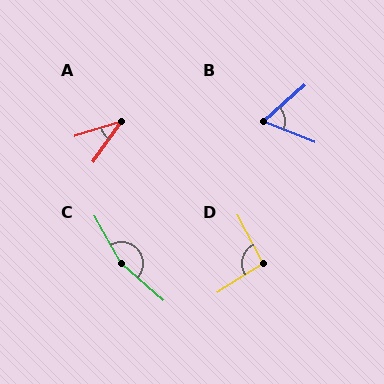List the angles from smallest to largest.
A (38°), B (63°), D (95°), C (160°).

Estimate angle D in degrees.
Approximately 95 degrees.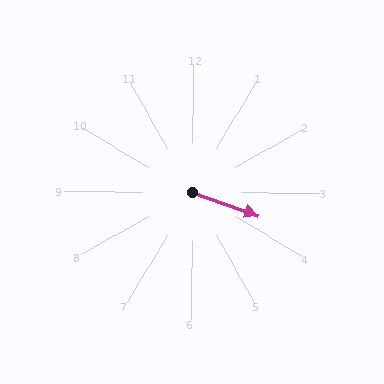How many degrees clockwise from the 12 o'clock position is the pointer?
Approximately 110 degrees.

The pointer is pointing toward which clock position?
Roughly 4 o'clock.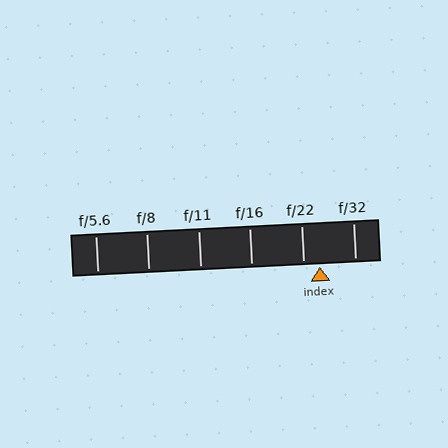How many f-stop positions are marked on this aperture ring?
There are 6 f-stop positions marked.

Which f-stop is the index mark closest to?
The index mark is closest to f/22.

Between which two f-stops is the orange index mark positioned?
The index mark is between f/22 and f/32.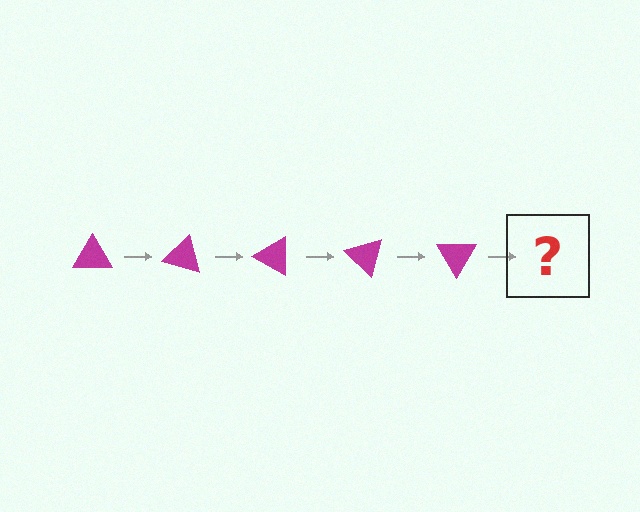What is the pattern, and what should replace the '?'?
The pattern is that the triangle rotates 15 degrees each step. The '?' should be a magenta triangle rotated 75 degrees.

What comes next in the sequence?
The next element should be a magenta triangle rotated 75 degrees.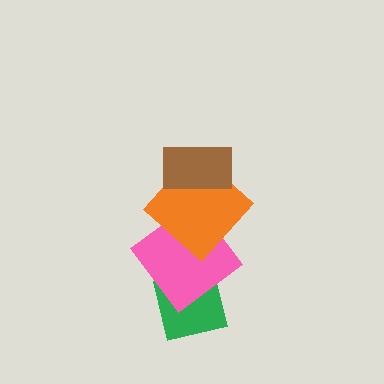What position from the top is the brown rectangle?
The brown rectangle is 1st from the top.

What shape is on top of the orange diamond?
The brown rectangle is on top of the orange diamond.